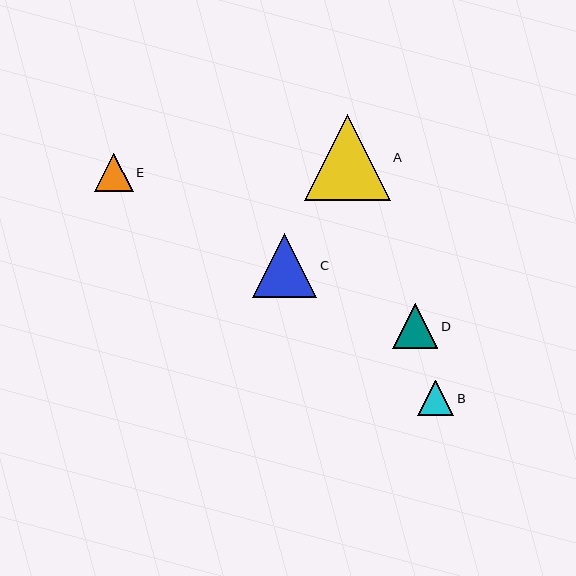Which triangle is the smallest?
Triangle B is the smallest with a size of approximately 36 pixels.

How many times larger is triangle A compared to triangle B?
Triangle A is approximately 2.4 times the size of triangle B.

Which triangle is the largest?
Triangle A is the largest with a size of approximately 86 pixels.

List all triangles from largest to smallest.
From largest to smallest: A, C, D, E, B.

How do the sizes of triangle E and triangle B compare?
Triangle E and triangle B are approximately the same size.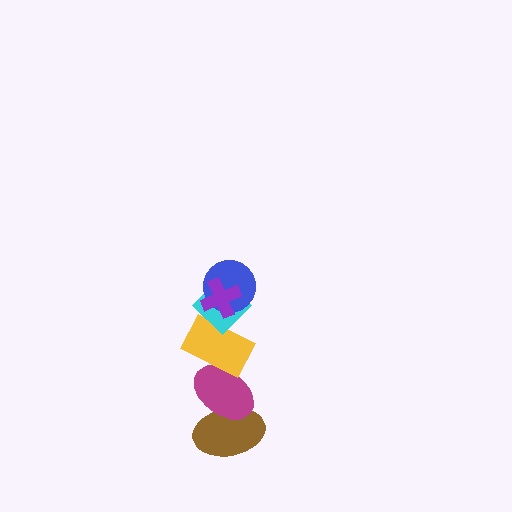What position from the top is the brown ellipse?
The brown ellipse is 6th from the top.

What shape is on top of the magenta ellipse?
The yellow rectangle is on top of the magenta ellipse.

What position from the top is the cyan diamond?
The cyan diamond is 3rd from the top.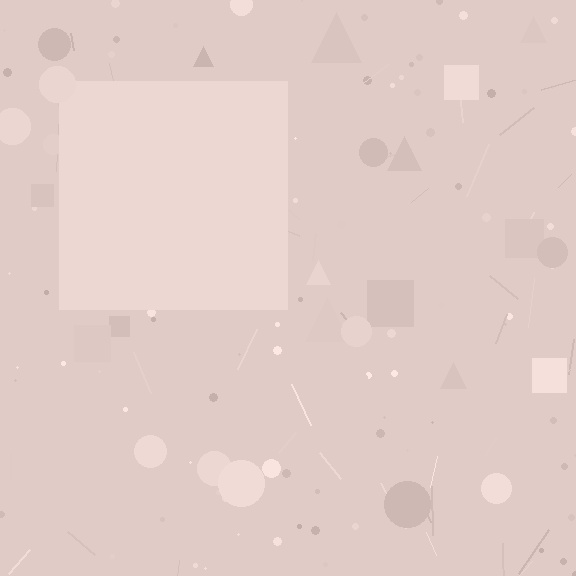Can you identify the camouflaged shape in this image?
The camouflaged shape is a square.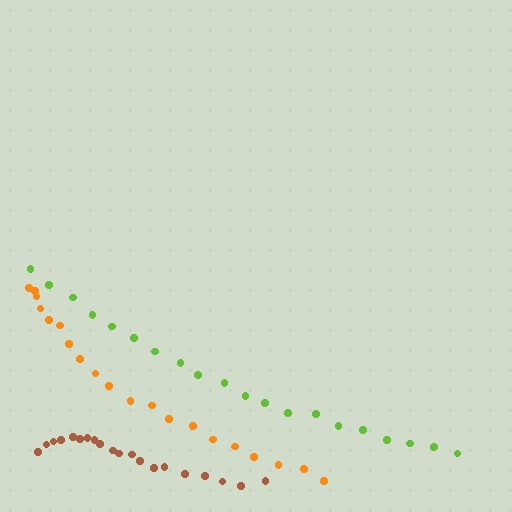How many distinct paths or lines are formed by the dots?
There are 3 distinct paths.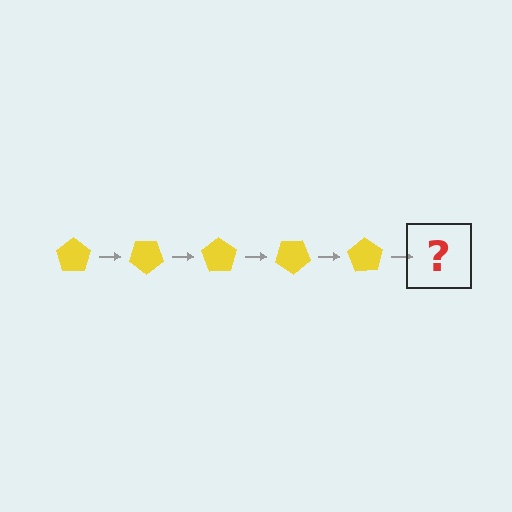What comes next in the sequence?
The next element should be a yellow pentagon rotated 175 degrees.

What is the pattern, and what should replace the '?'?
The pattern is that the pentagon rotates 35 degrees each step. The '?' should be a yellow pentagon rotated 175 degrees.